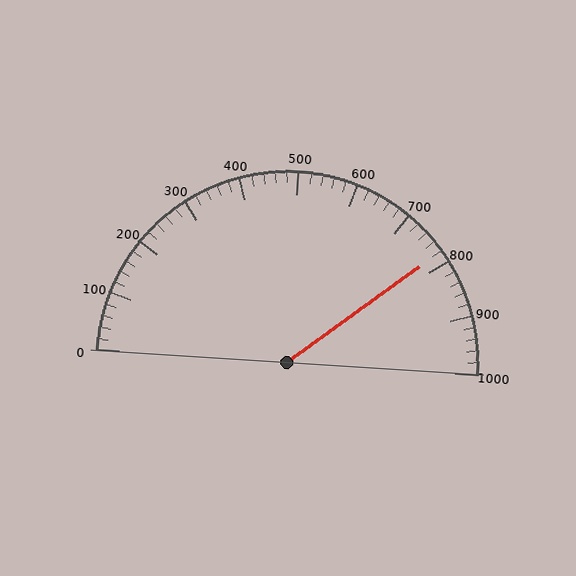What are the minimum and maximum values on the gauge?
The gauge ranges from 0 to 1000.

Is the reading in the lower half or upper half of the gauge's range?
The reading is in the upper half of the range (0 to 1000).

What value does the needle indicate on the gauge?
The needle indicates approximately 780.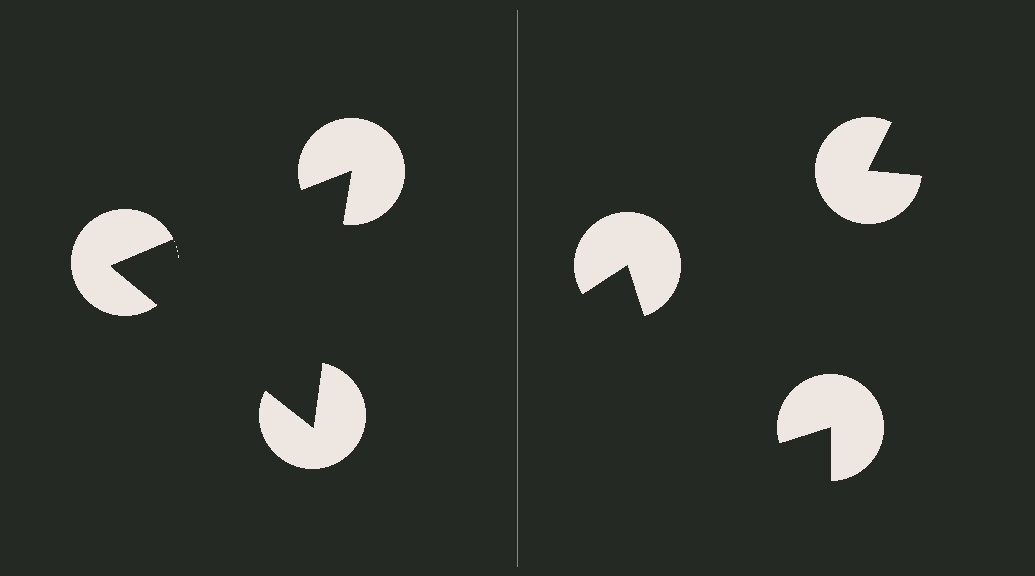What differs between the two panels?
The pac-man discs are positioned identically on both sides; only the wedge orientations differ. On the left they align to a triangle; on the right they are misaligned.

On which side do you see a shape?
An illusory triangle appears on the left side. On the right side the wedge cuts are rotated, so no coherent shape forms.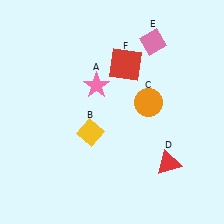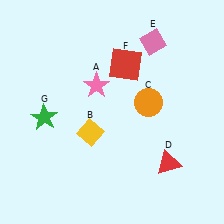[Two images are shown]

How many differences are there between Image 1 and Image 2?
There is 1 difference between the two images.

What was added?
A green star (G) was added in Image 2.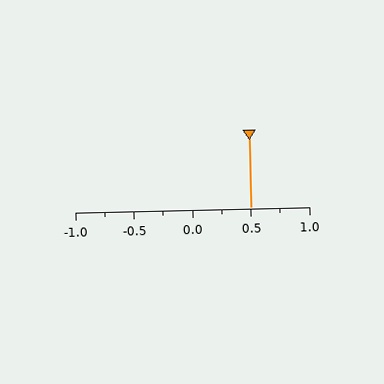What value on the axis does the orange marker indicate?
The marker indicates approximately 0.5.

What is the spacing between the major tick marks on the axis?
The major ticks are spaced 0.5 apart.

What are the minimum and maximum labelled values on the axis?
The axis runs from -1.0 to 1.0.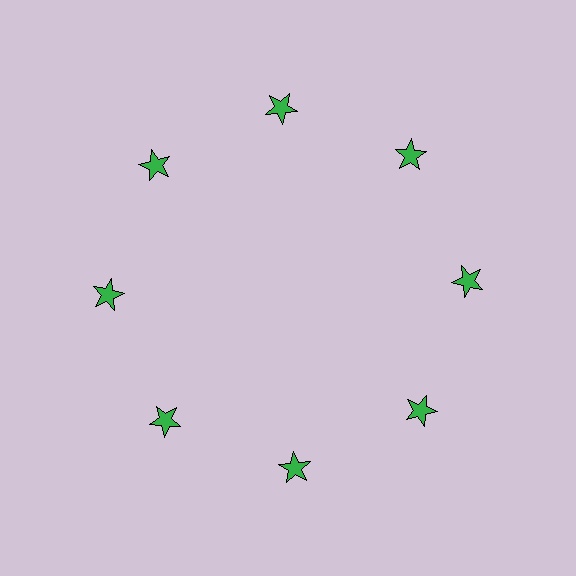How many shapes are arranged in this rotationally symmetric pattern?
There are 8 shapes, arranged in 8 groups of 1.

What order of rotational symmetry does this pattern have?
This pattern has 8-fold rotational symmetry.